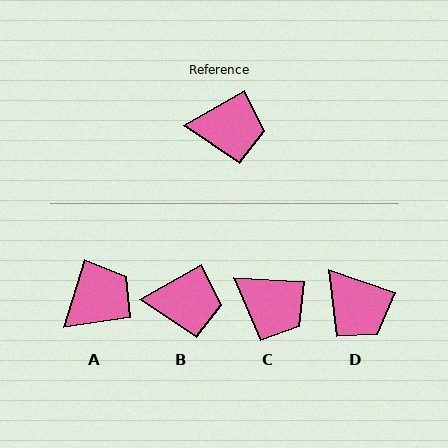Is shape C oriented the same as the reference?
No, it is off by about 33 degrees.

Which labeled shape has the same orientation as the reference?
B.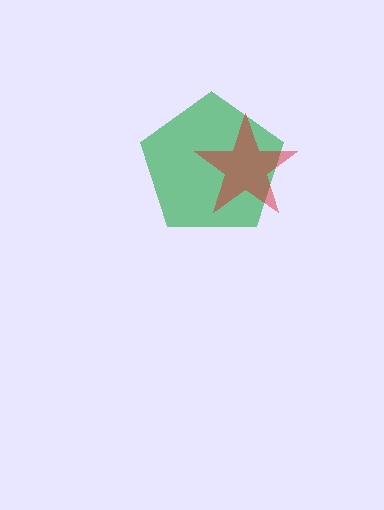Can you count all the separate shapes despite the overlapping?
Yes, there are 2 separate shapes.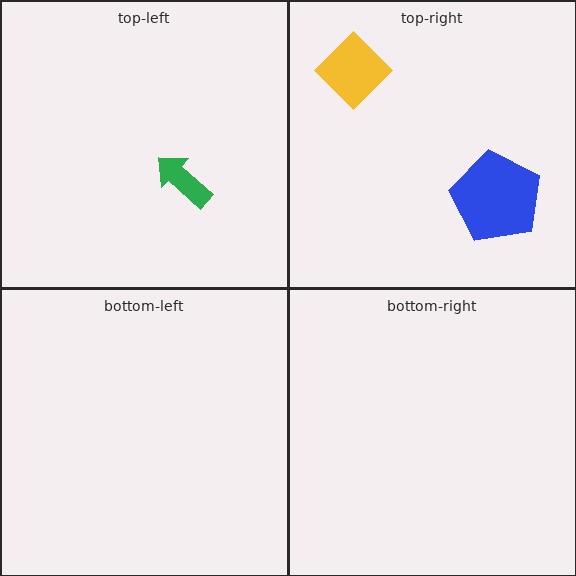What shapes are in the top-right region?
The blue pentagon, the yellow diamond.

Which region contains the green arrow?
The top-left region.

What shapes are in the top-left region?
The green arrow.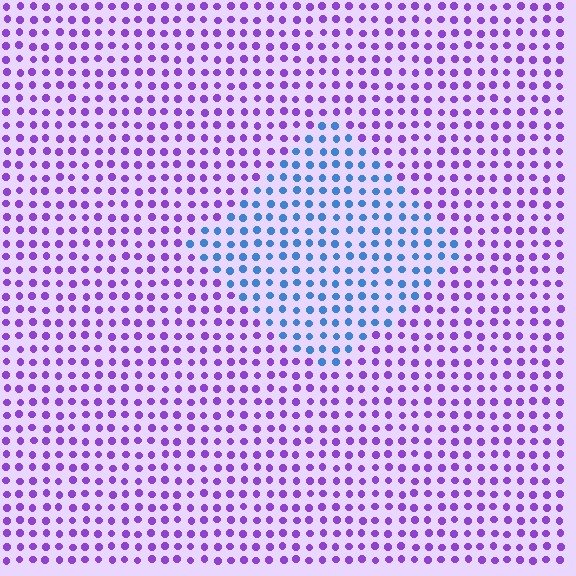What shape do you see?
I see a diamond.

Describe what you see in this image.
The image is filled with small purple elements in a uniform arrangement. A diamond-shaped region is visible where the elements are tinted to a slightly different hue, forming a subtle color boundary.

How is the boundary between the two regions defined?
The boundary is defined purely by a slight shift in hue (about 62 degrees). Spacing, size, and orientation are identical on both sides.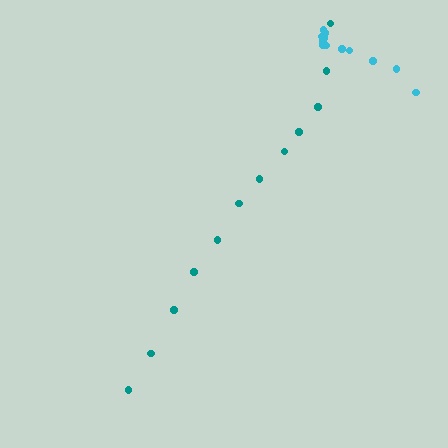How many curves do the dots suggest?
There are 2 distinct paths.